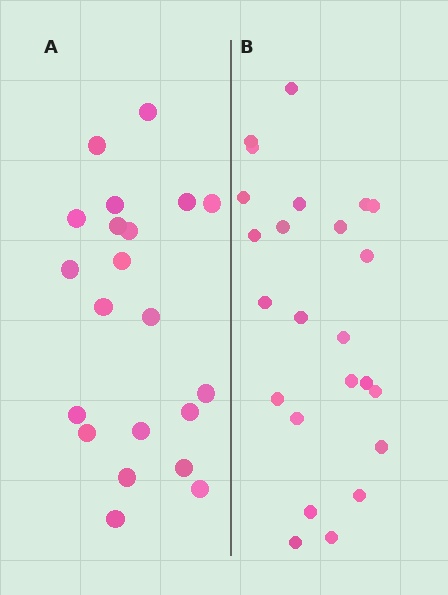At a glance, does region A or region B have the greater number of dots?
Region B (the right region) has more dots.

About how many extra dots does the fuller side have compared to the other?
Region B has just a few more — roughly 2 or 3 more dots than region A.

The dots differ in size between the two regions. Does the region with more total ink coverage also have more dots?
No. Region A has more total ink coverage because its dots are larger, but region B actually contains more individual dots. Total area can be misleading — the number of items is what matters here.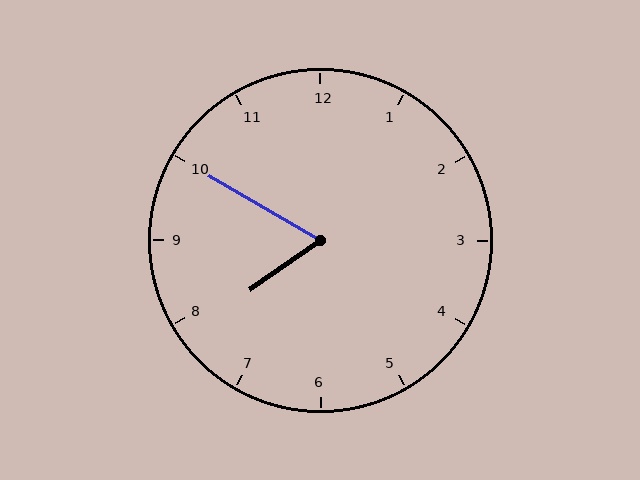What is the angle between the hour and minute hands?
Approximately 65 degrees.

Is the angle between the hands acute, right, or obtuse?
It is acute.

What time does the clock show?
7:50.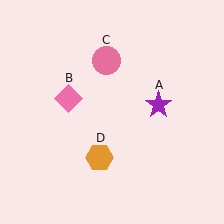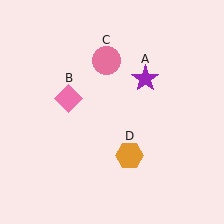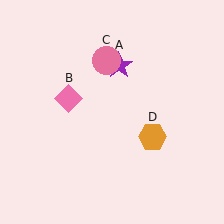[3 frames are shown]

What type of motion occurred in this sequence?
The purple star (object A), orange hexagon (object D) rotated counterclockwise around the center of the scene.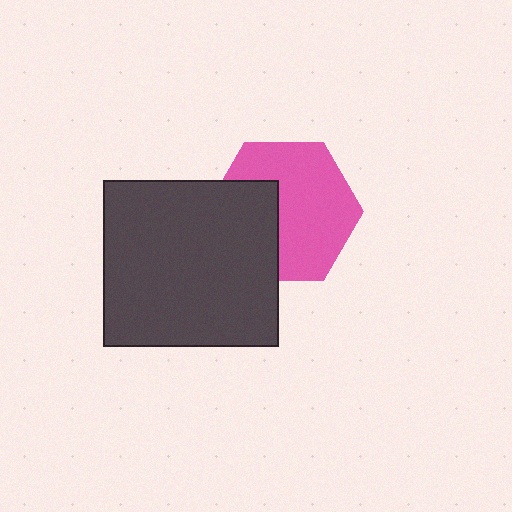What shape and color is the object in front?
The object in front is a dark gray rectangle.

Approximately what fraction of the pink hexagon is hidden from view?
Roughly 36% of the pink hexagon is hidden behind the dark gray rectangle.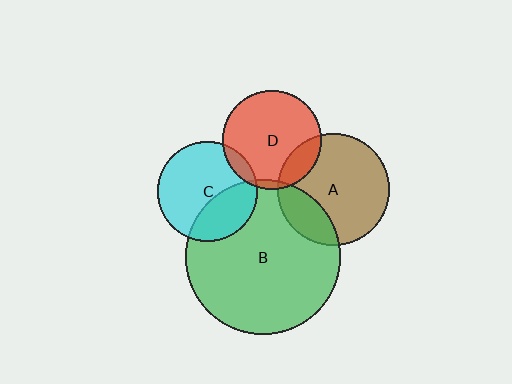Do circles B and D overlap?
Yes.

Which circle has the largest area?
Circle B (green).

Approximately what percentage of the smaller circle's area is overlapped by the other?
Approximately 5%.